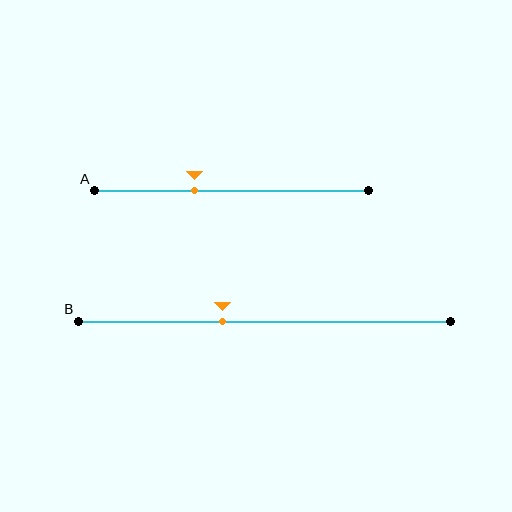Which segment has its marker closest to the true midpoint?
Segment B has its marker closest to the true midpoint.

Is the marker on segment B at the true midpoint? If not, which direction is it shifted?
No, the marker on segment B is shifted to the left by about 11% of the segment length.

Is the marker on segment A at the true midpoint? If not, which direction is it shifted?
No, the marker on segment A is shifted to the left by about 13% of the segment length.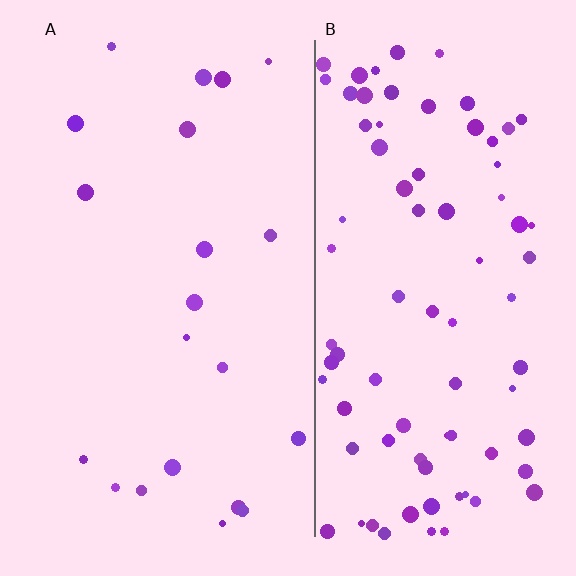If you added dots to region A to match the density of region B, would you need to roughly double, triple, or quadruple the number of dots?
Approximately quadruple.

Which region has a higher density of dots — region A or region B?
B (the right).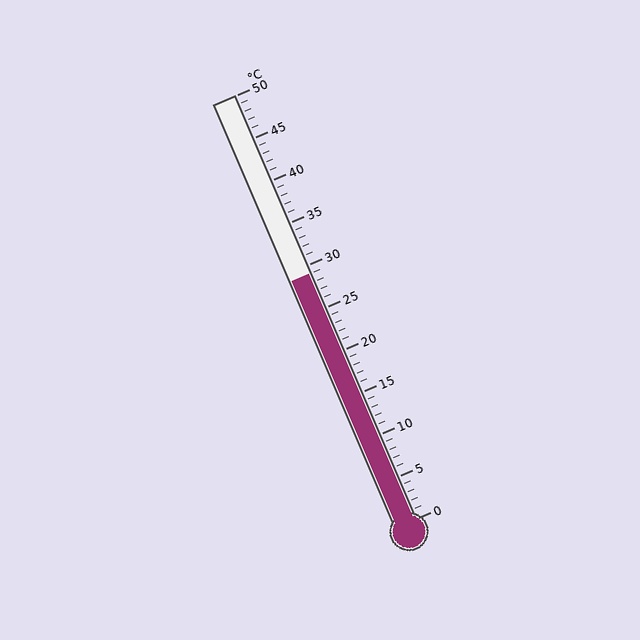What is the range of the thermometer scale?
The thermometer scale ranges from 0°C to 50°C.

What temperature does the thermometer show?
The thermometer shows approximately 29°C.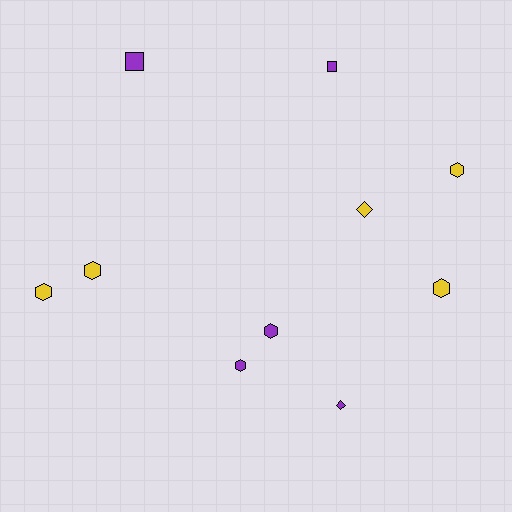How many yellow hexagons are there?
There are 4 yellow hexagons.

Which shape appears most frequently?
Hexagon, with 6 objects.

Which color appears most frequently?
Purple, with 5 objects.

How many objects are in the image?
There are 10 objects.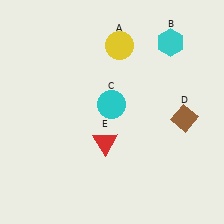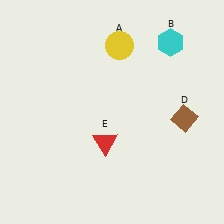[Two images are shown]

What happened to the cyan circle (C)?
The cyan circle (C) was removed in Image 2. It was in the top-left area of Image 1.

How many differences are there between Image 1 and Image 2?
There is 1 difference between the two images.